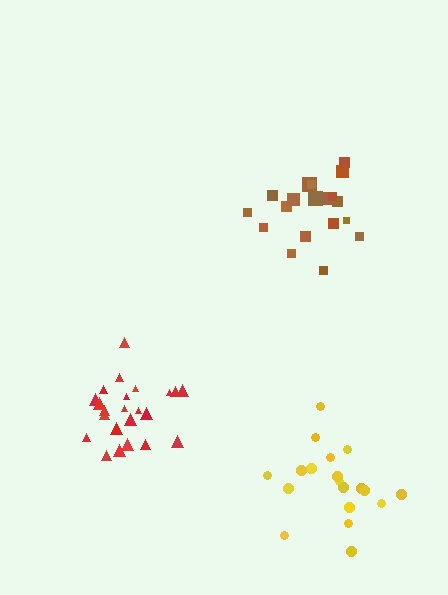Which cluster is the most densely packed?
Red.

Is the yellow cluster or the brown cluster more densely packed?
Brown.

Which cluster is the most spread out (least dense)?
Yellow.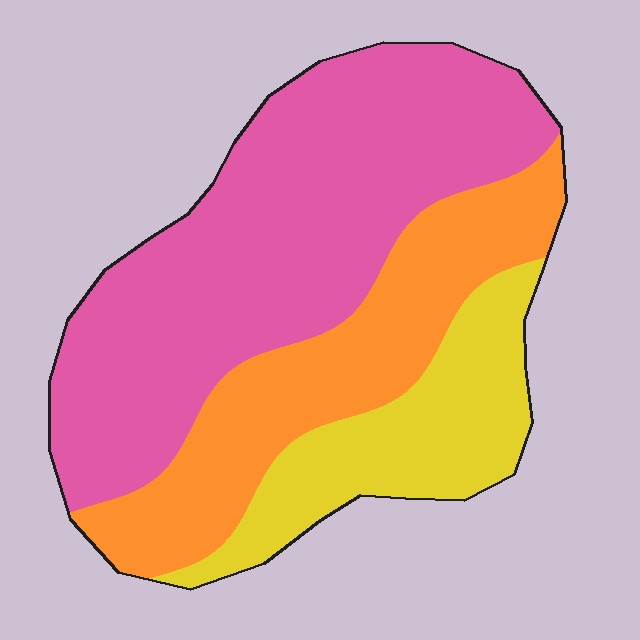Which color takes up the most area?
Pink, at roughly 50%.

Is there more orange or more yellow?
Orange.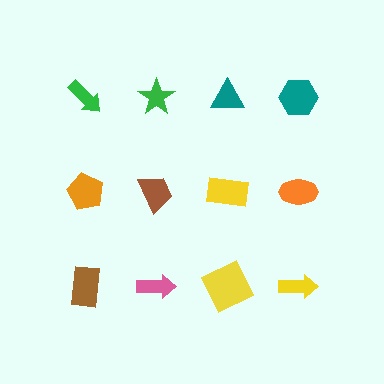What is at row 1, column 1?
A green arrow.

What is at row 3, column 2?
A pink arrow.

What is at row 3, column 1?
A brown rectangle.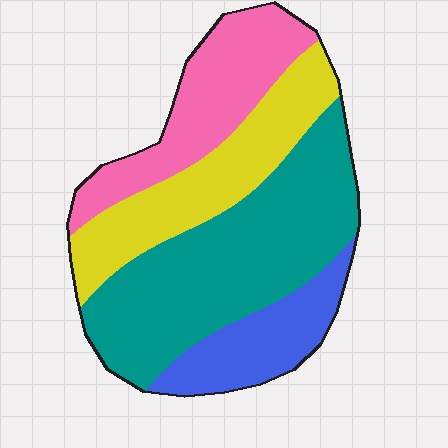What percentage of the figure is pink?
Pink takes up about one fifth (1/5) of the figure.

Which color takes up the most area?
Teal, at roughly 40%.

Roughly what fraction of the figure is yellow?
Yellow covers about 25% of the figure.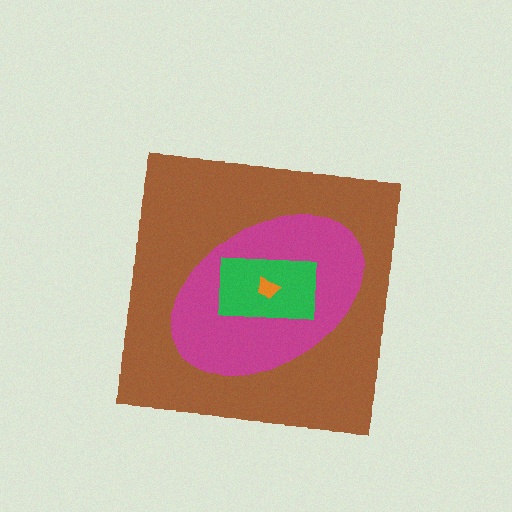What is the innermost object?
The orange trapezoid.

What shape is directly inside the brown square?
The magenta ellipse.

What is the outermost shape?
The brown square.